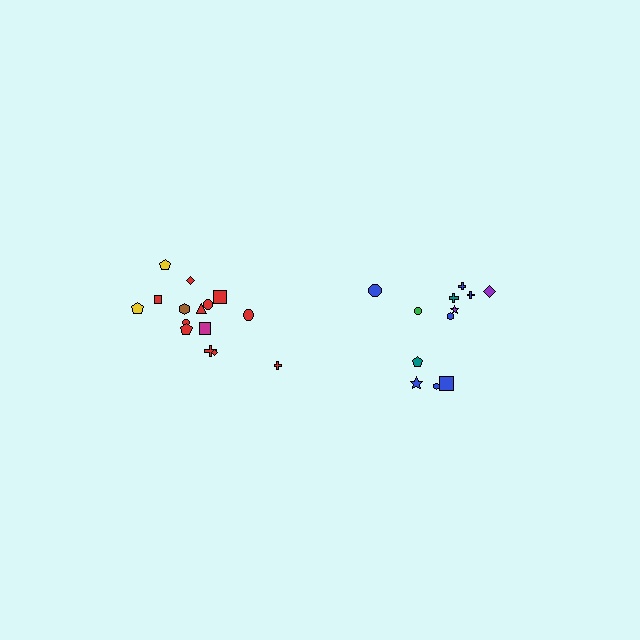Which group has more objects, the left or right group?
The left group.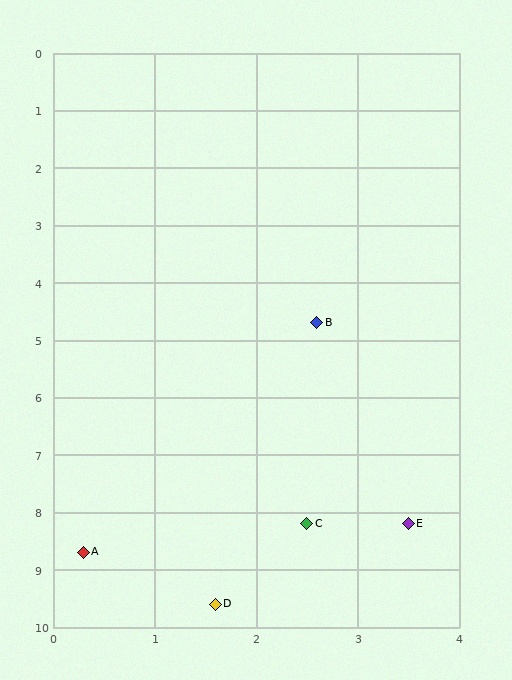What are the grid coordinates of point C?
Point C is at approximately (2.5, 8.2).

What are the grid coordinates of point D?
Point D is at approximately (1.6, 9.6).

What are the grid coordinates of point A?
Point A is at approximately (0.3, 8.7).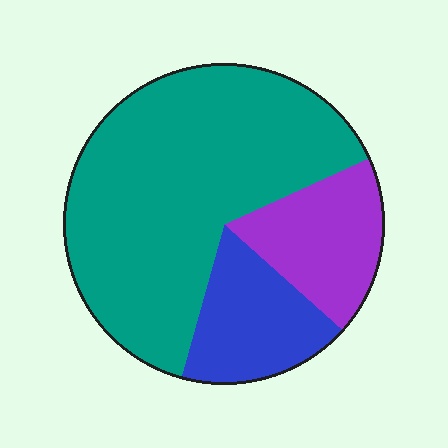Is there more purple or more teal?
Teal.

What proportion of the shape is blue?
Blue takes up about one sixth (1/6) of the shape.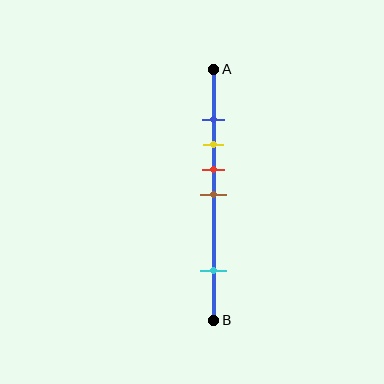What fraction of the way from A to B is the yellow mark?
The yellow mark is approximately 30% (0.3) of the way from A to B.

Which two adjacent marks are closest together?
The blue and yellow marks are the closest adjacent pair.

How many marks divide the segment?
There are 5 marks dividing the segment.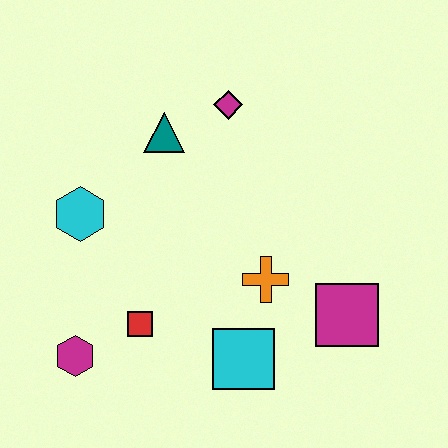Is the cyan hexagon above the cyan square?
Yes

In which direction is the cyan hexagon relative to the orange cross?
The cyan hexagon is to the left of the orange cross.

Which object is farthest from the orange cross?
The magenta hexagon is farthest from the orange cross.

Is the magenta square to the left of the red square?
No